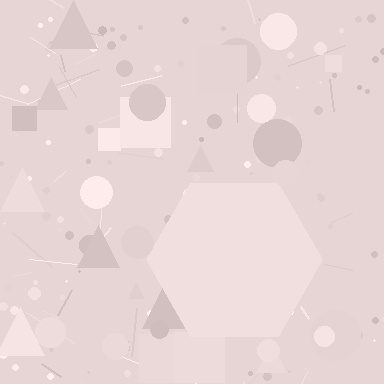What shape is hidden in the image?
A hexagon is hidden in the image.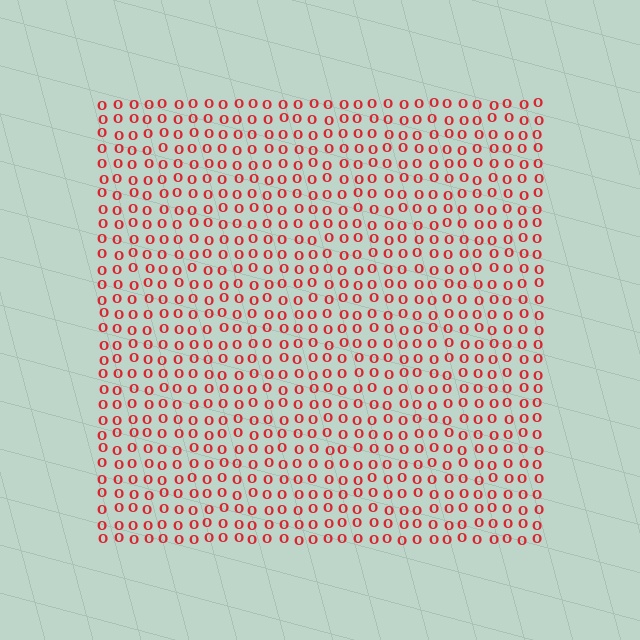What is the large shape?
The large shape is a square.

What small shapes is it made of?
It is made of small letter O's.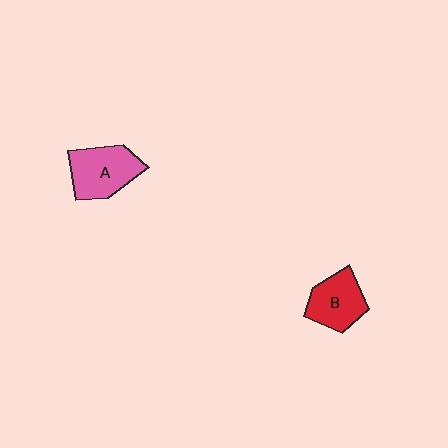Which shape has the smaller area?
Shape B (red).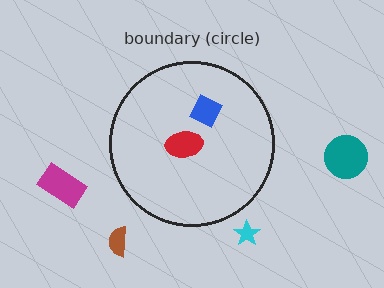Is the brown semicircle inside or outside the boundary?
Outside.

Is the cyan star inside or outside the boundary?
Outside.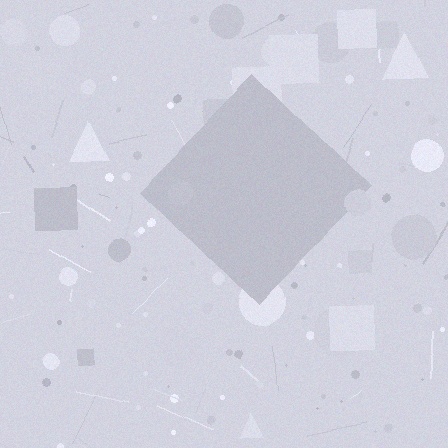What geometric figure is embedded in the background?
A diamond is embedded in the background.